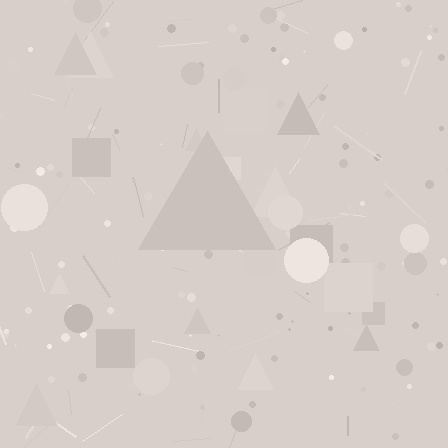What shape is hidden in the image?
A triangle is hidden in the image.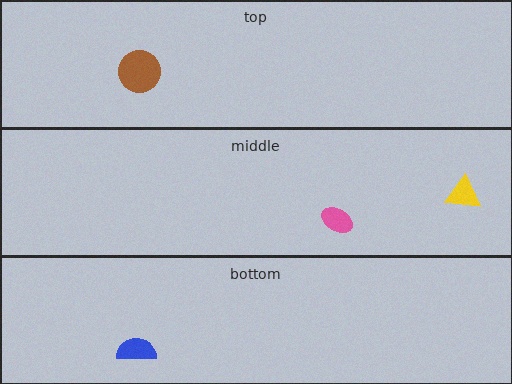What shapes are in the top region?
The brown circle.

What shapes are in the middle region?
The pink ellipse, the yellow triangle.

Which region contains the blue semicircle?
The bottom region.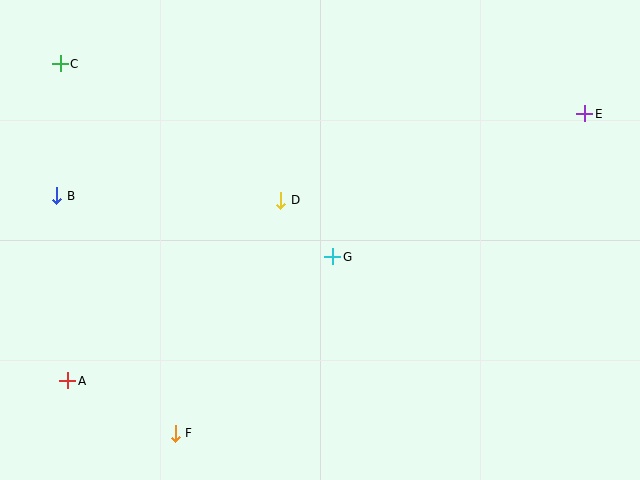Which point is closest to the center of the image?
Point G at (333, 257) is closest to the center.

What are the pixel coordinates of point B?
Point B is at (57, 196).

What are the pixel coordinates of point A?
Point A is at (68, 381).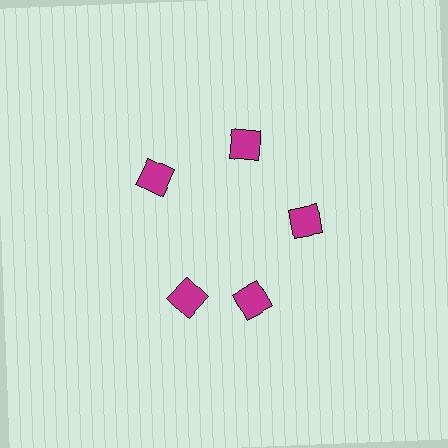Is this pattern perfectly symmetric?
No. The 5 magenta diamonds are arranged in a ring, but one element near the 8 o'clock position is rotated out of alignment along the ring, breaking the 5-fold rotational symmetry.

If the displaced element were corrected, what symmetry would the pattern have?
It would have 5-fold rotational symmetry — the pattern would map onto itself every 72 degrees.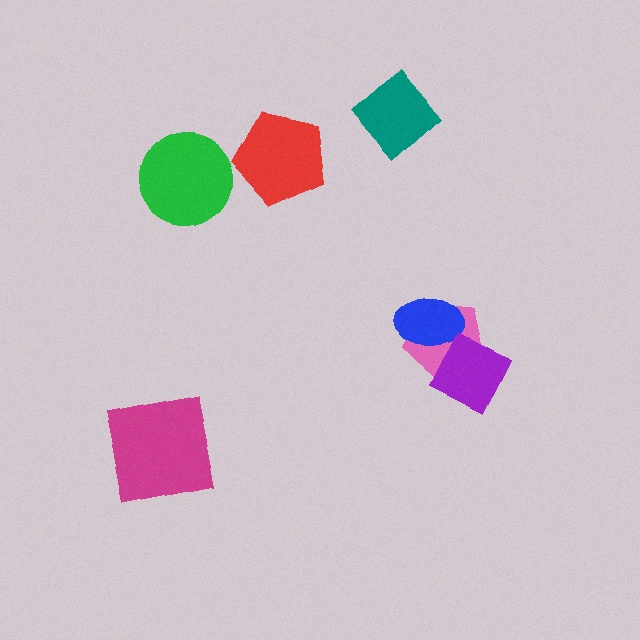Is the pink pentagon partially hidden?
Yes, it is partially covered by another shape.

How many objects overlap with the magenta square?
0 objects overlap with the magenta square.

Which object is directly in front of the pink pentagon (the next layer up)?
The blue ellipse is directly in front of the pink pentagon.